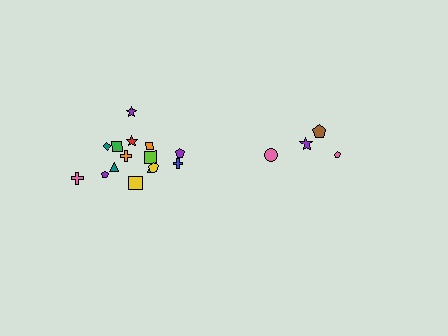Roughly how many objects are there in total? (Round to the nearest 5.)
Roughly 20 objects in total.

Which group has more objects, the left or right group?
The left group.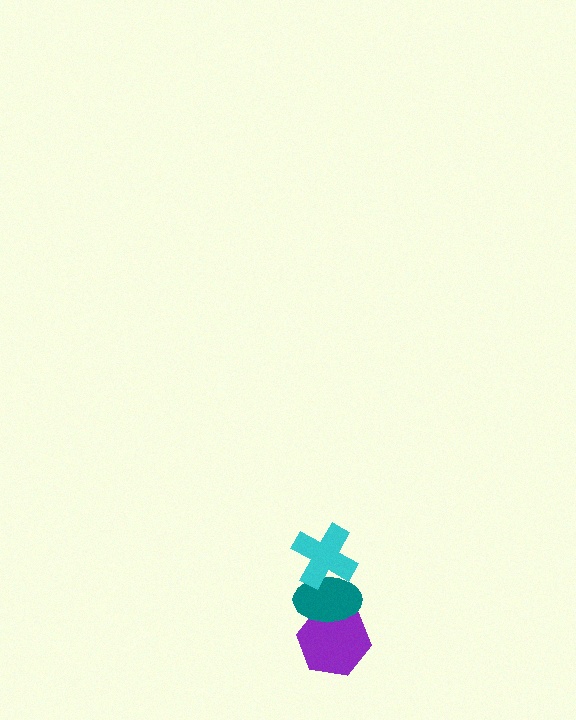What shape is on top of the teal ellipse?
The cyan cross is on top of the teal ellipse.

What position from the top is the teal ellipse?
The teal ellipse is 2nd from the top.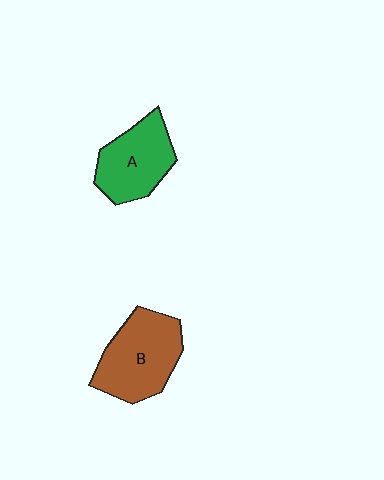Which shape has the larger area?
Shape B (brown).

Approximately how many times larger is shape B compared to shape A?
Approximately 1.2 times.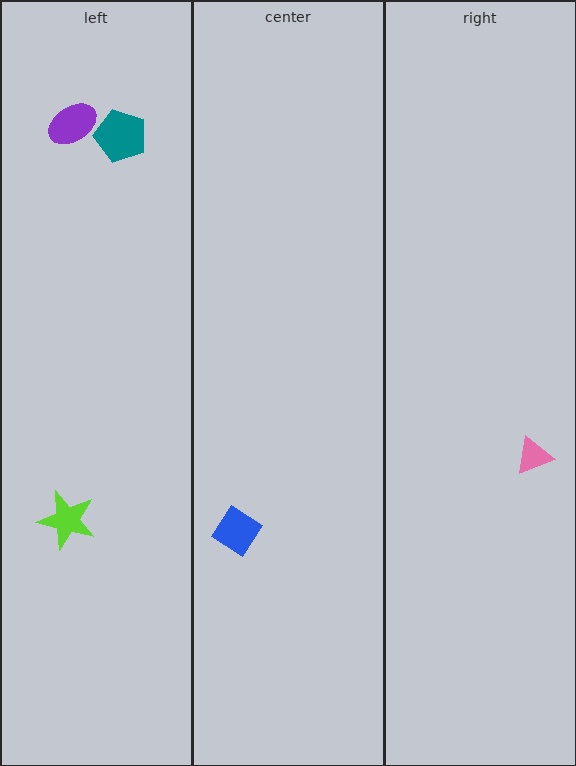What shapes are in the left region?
The lime star, the purple ellipse, the teal pentagon.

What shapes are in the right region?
The pink triangle.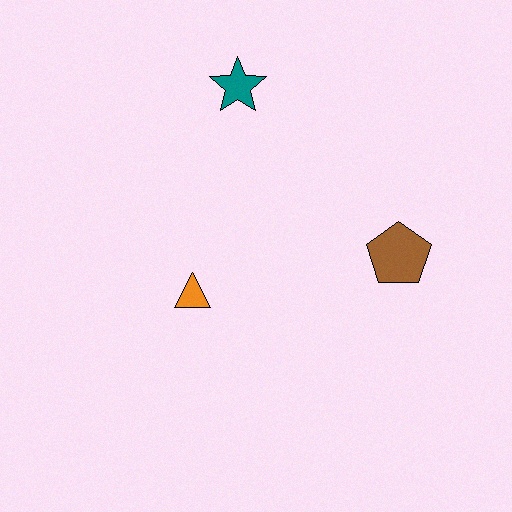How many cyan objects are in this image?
There are no cyan objects.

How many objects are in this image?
There are 3 objects.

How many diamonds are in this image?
There are no diamonds.